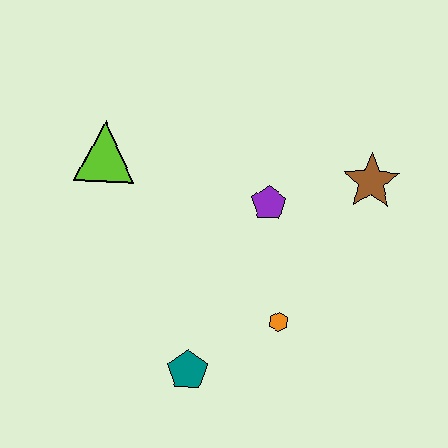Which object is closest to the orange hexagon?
The teal pentagon is closest to the orange hexagon.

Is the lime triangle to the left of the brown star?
Yes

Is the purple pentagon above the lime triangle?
No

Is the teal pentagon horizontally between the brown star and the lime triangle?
Yes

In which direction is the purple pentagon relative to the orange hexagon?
The purple pentagon is above the orange hexagon.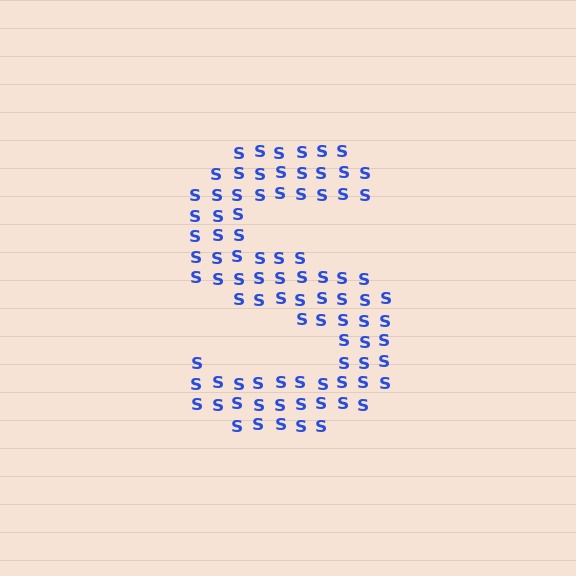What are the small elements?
The small elements are letter S's.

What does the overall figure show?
The overall figure shows the letter S.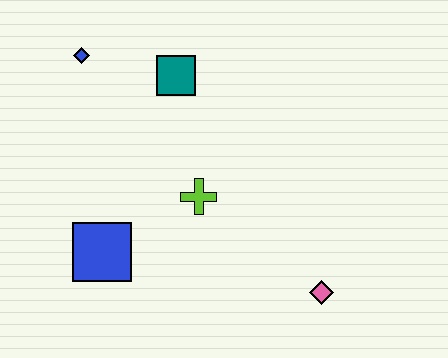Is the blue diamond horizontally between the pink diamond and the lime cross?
No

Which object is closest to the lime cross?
The blue square is closest to the lime cross.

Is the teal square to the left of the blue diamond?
No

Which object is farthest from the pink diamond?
The blue diamond is farthest from the pink diamond.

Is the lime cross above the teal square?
No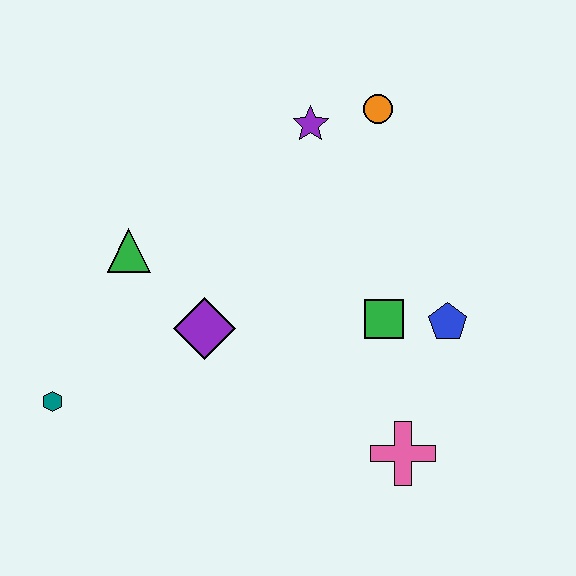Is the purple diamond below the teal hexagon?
No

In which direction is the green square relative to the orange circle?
The green square is below the orange circle.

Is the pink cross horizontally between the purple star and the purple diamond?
No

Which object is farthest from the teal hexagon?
The orange circle is farthest from the teal hexagon.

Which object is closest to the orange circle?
The purple star is closest to the orange circle.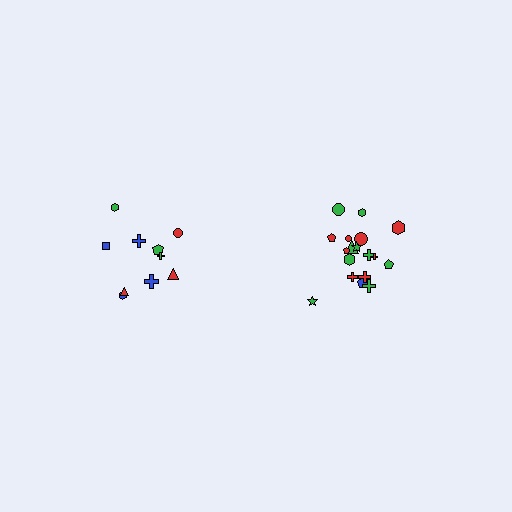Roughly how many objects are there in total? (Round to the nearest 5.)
Roughly 30 objects in total.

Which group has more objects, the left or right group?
The right group.